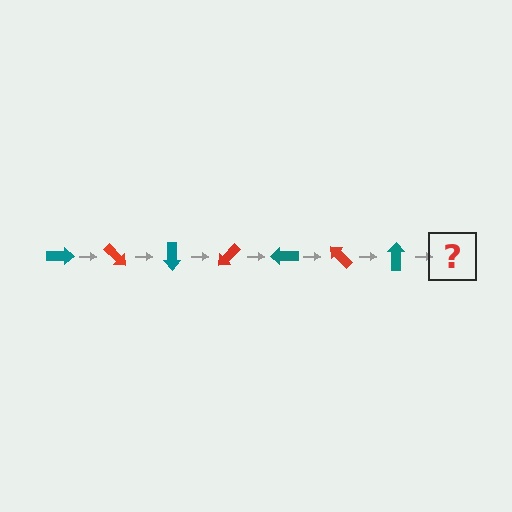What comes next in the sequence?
The next element should be a red arrow, rotated 315 degrees from the start.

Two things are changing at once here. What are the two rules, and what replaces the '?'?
The two rules are that it rotates 45 degrees each step and the color cycles through teal and red. The '?' should be a red arrow, rotated 315 degrees from the start.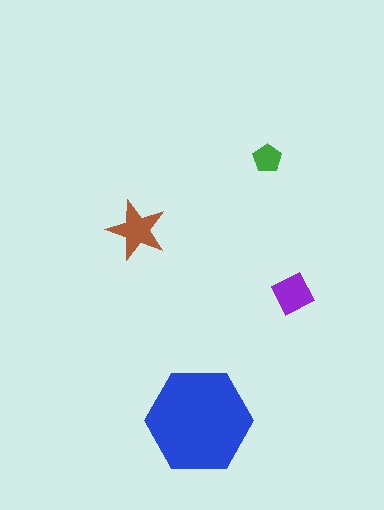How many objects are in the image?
There are 4 objects in the image.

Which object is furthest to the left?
The brown star is leftmost.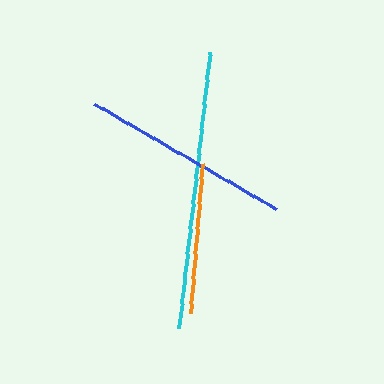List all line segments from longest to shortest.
From longest to shortest: cyan, blue, orange.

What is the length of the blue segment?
The blue segment is approximately 209 pixels long.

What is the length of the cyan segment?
The cyan segment is approximately 278 pixels long.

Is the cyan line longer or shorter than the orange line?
The cyan line is longer than the orange line.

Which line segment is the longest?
The cyan line is the longest at approximately 278 pixels.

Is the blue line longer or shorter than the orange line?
The blue line is longer than the orange line.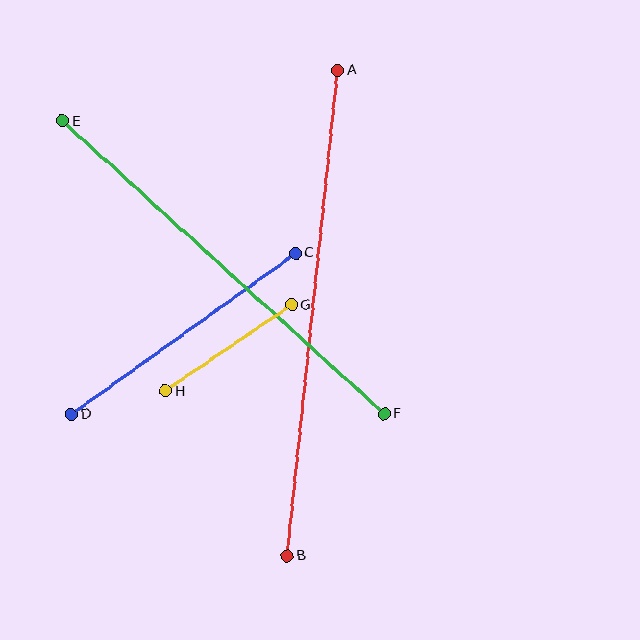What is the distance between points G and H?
The distance is approximately 153 pixels.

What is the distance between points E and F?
The distance is approximately 435 pixels.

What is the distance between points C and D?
The distance is approximately 276 pixels.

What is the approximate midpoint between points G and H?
The midpoint is at approximately (229, 348) pixels.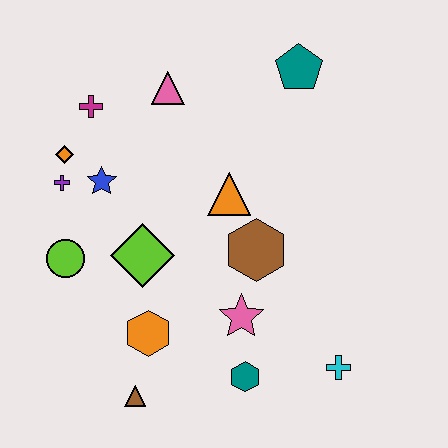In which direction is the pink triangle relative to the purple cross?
The pink triangle is to the right of the purple cross.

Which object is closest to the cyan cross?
The teal hexagon is closest to the cyan cross.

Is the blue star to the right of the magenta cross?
Yes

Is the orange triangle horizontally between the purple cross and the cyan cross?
Yes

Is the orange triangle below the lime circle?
No